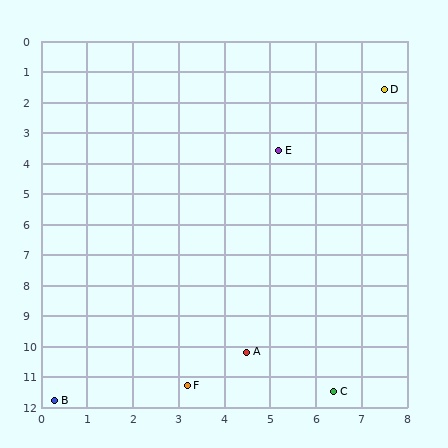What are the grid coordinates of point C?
Point C is at approximately (6.4, 11.5).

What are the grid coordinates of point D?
Point D is at approximately (7.5, 1.6).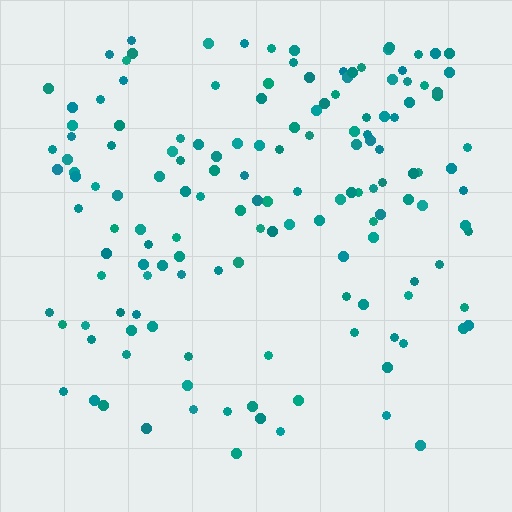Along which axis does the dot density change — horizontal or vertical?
Vertical.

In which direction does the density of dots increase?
From bottom to top, with the top side densest.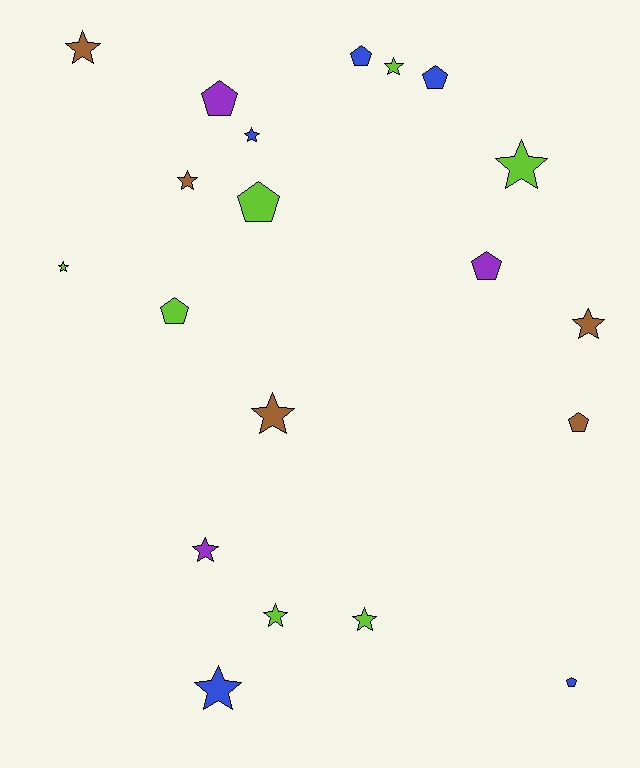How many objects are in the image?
There are 20 objects.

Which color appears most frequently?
Lime, with 7 objects.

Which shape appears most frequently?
Star, with 12 objects.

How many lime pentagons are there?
There are 2 lime pentagons.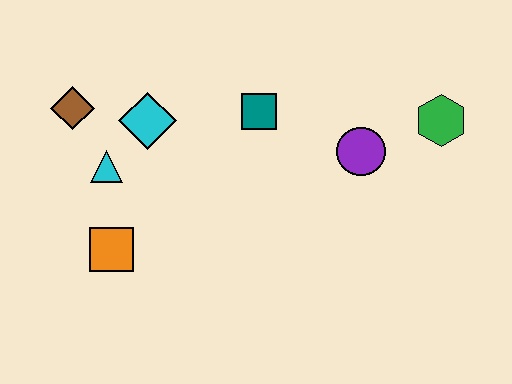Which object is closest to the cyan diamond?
The cyan triangle is closest to the cyan diamond.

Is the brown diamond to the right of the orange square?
No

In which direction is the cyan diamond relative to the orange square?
The cyan diamond is above the orange square.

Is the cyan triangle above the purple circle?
No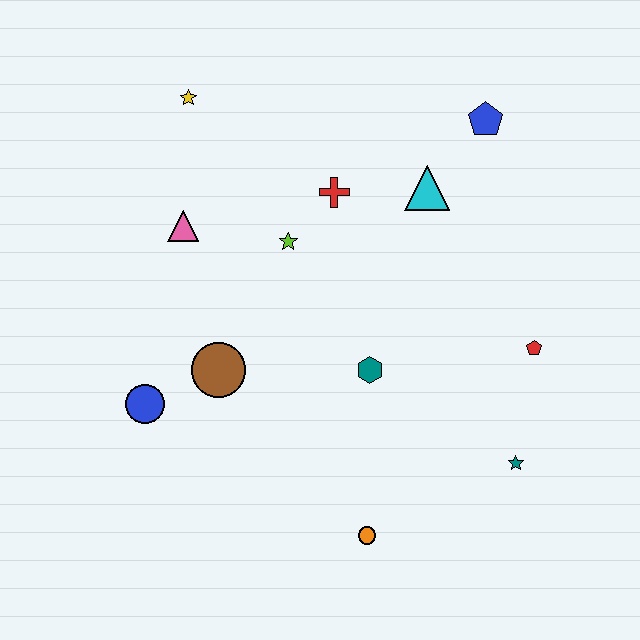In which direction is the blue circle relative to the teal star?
The blue circle is to the left of the teal star.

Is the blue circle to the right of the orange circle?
No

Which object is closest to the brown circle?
The blue circle is closest to the brown circle.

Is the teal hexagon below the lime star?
Yes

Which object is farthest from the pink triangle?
The teal star is farthest from the pink triangle.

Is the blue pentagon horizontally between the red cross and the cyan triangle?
No